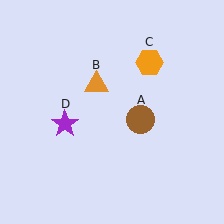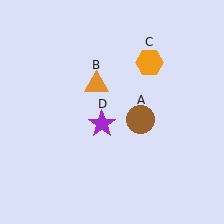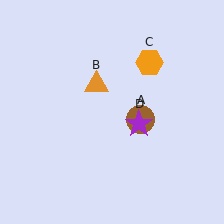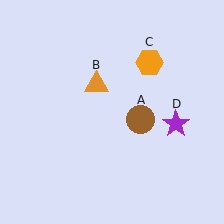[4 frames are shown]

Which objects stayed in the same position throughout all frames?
Brown circle (object A) and orange triangle (object B) and orange hexagon (object C) remained stationary.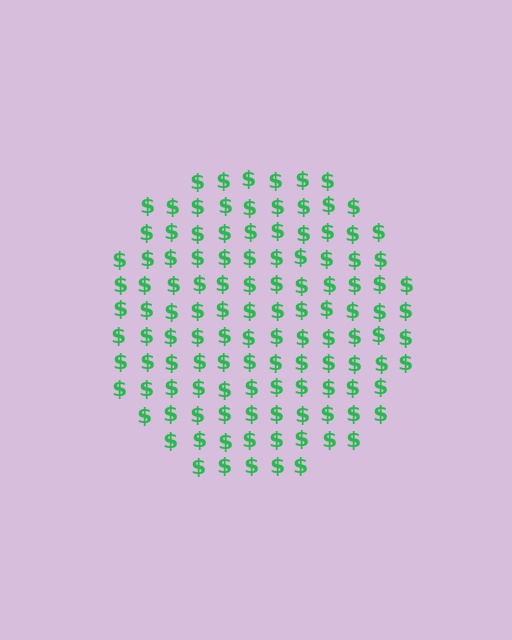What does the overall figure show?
The overall figure shows a circle.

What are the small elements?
The small elements are dollar signs.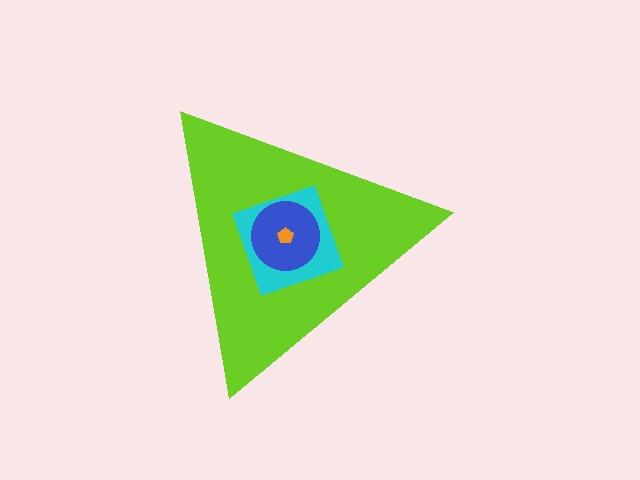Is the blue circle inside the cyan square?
Yes.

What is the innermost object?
The orange pentagon.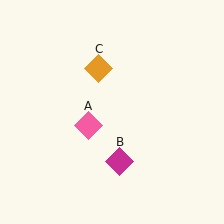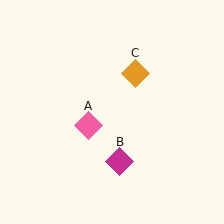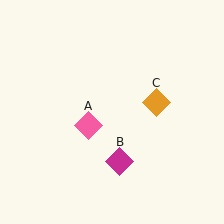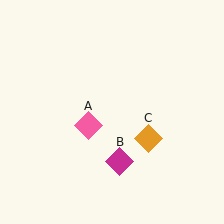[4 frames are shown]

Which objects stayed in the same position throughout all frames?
Pink diamond (object A) and magenta diamond (object B) remained stationary.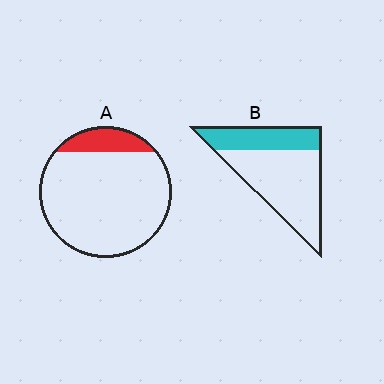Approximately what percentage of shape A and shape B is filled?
A is approximately 15% and B is approximately 35%.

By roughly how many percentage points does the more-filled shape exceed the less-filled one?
By roughly 20 percentage points (B over A).